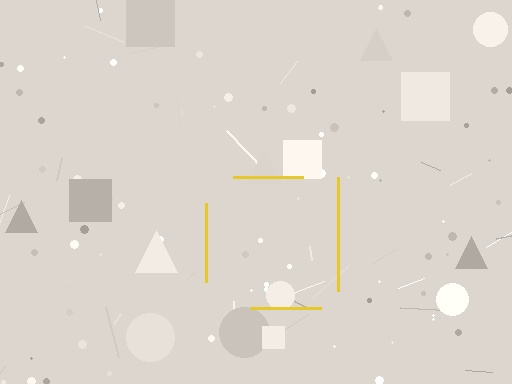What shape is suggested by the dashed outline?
The dashed outline suggests a square.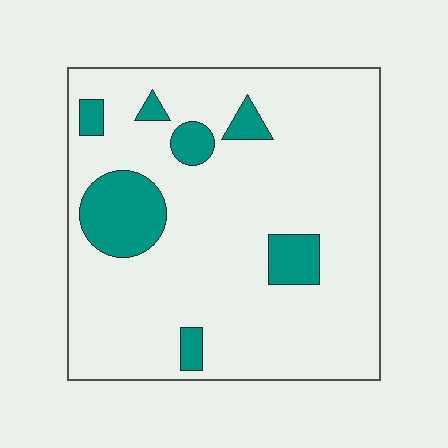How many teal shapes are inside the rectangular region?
7.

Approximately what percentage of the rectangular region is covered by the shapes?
Approximately 15%.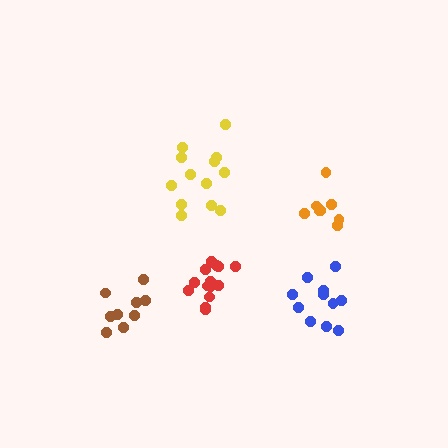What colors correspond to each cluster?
The clusters are colored: red, yellow, blue, brown, orange.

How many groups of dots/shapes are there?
There are 5 groups.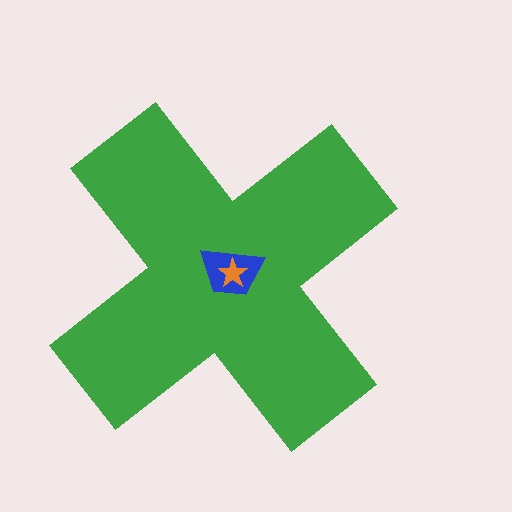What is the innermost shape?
The orange star.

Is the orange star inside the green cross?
Yes.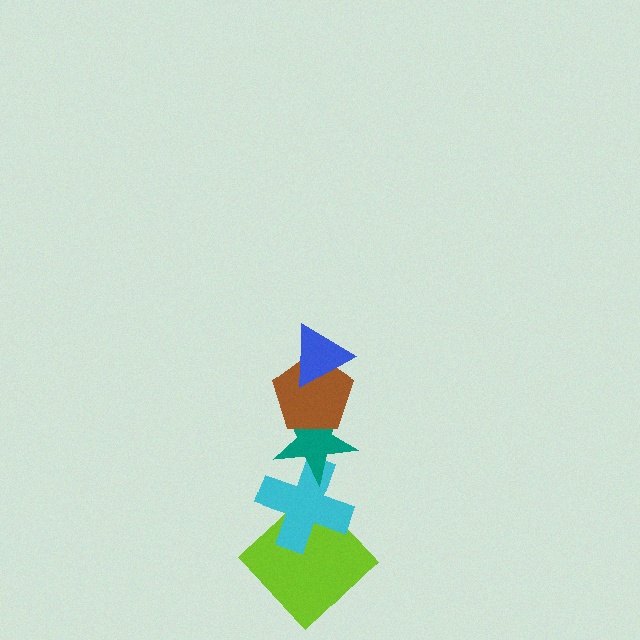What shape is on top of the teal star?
The brown pentagon is on top of the teal star.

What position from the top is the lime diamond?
The lime diamond is 5th from the top.